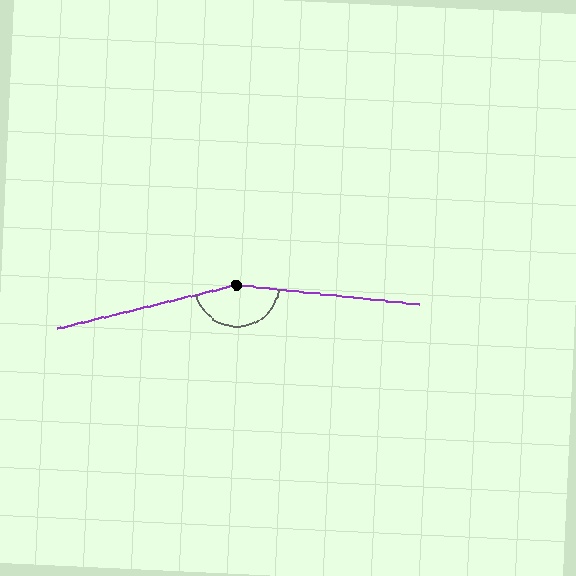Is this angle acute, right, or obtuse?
It is obtuse.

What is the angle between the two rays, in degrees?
Approximately 160 degrees.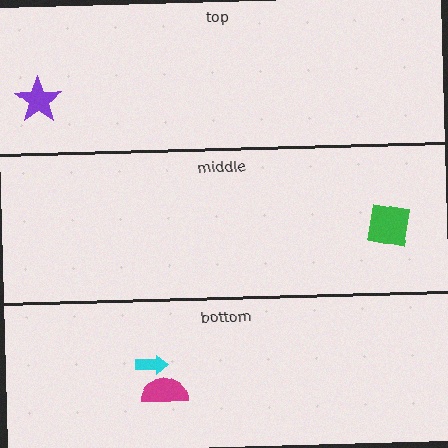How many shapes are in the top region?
1.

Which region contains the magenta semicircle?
The bottom region.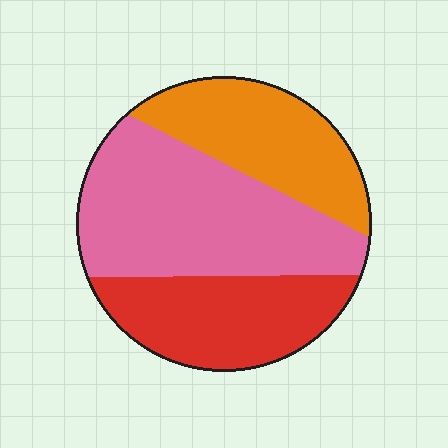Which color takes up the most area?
Pink, at roughly 45%.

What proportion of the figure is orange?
Orange takes up about one quarter (1/4) of the figure.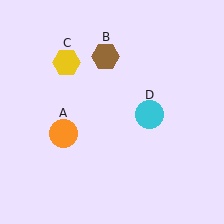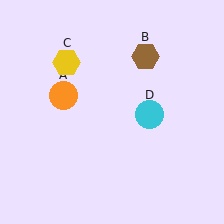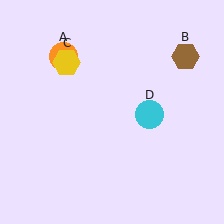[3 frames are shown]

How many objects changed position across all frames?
2 objects changed position: orange circle (object A), brown hexagon (object B).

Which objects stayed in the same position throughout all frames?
Yellow hexagon (object C) and cyan circle (object D) remained stationary.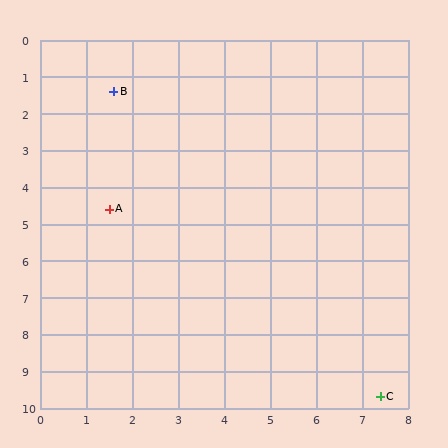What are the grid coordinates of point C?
Point C is at approximately (7.4, 9.7).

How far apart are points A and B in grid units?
Points A and B are about 3.2 grid units apart.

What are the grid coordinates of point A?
Point A is at approximately (1.5, 4.6).